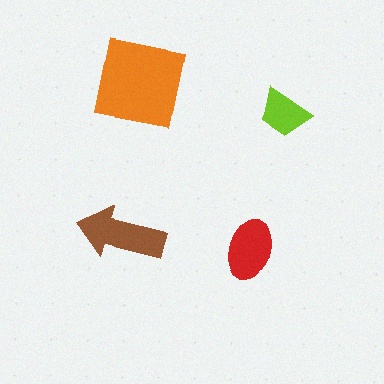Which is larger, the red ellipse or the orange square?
The orange square.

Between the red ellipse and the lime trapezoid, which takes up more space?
The red ellipse.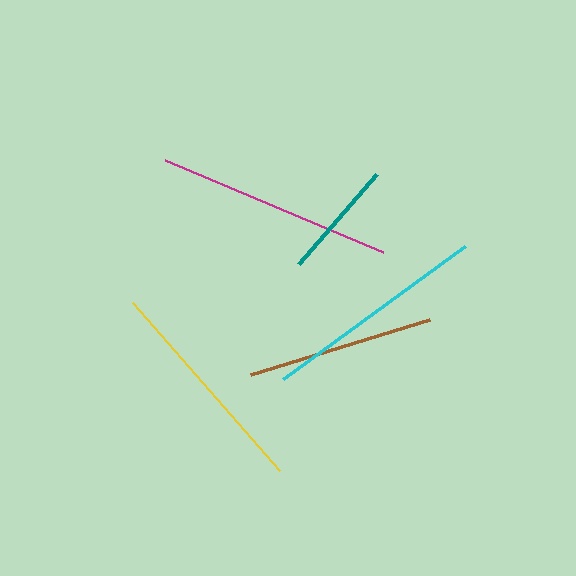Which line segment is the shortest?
The teal line is the shortest at approximately 120 pixels.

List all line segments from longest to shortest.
From longest to shortest: magenta, cyan, yellow, brown, teal.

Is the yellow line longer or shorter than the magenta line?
The magenta line is longer than the yellow line.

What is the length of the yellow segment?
The yellow segment is approximately 224 pixels long.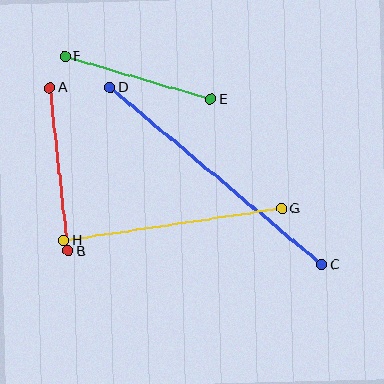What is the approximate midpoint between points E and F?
The midpoint is at approximately (138, 78) pixels.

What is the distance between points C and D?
The distance is approximately 276 pixels.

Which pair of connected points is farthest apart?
Points C and D are farthest apart.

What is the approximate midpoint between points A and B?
The midpoint is at approximately (59, 169) pixels.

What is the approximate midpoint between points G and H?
The midpoint is at approximately (173, 225) pixels.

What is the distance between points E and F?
The distance is approximately 152 pixels.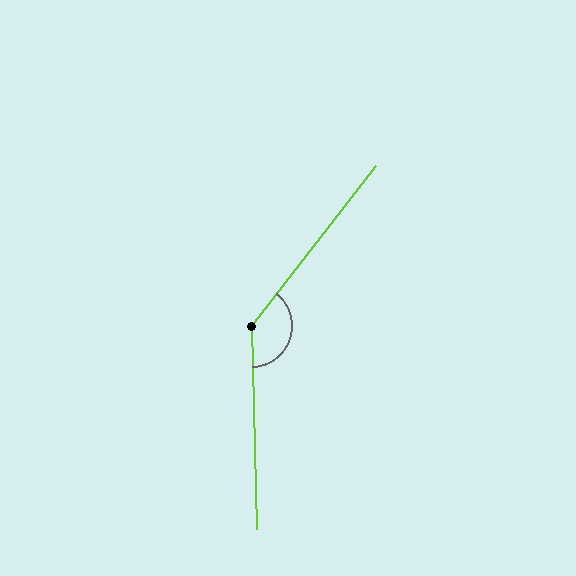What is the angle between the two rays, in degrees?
Approximately 141 degrees.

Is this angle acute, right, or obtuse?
It is obtuse.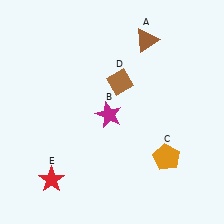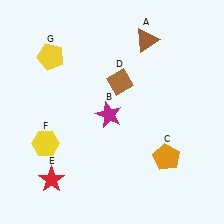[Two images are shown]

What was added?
A yellow hexagon (F), a yellow pentagon (G) were added in Image 2.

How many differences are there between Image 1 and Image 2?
There are 2 differences between the two images.